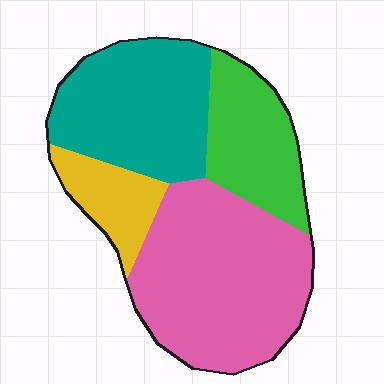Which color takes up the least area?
Yellow, at roughly 10%.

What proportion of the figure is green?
Green covers around 20% of the figure.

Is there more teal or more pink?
Pink.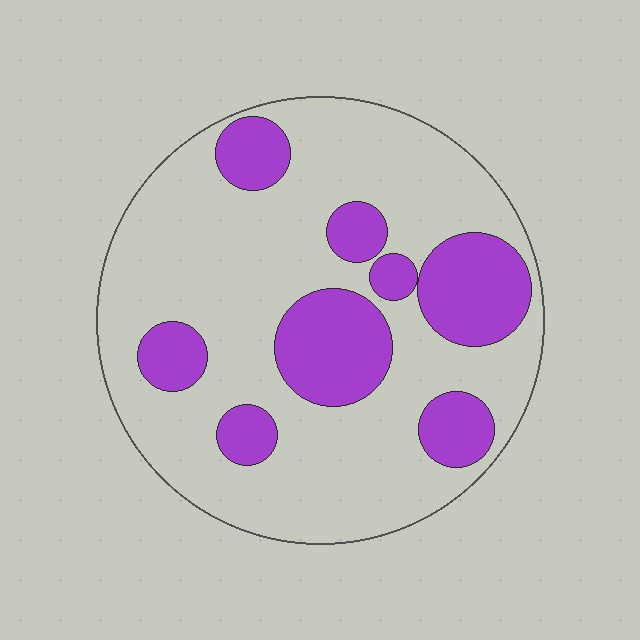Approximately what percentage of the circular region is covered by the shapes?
Approximately 25%.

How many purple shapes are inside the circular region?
8.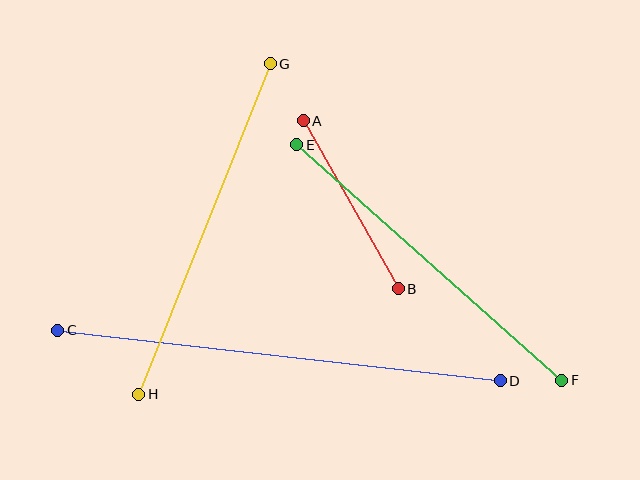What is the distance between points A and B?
The distance is approximately 193 pixels.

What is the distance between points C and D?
The distance is approximately 446 pixels.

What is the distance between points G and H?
The distance is approximately 356 pixels.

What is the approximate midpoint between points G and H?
The midpoint is at approximately (204, 229) pixels.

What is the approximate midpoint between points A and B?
The midpoint is at approximately (351, 205) pixels.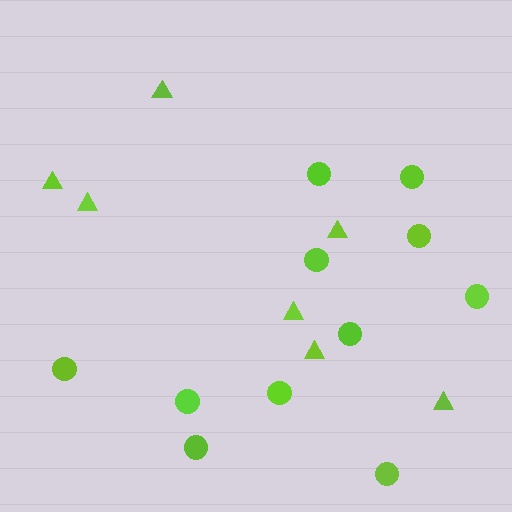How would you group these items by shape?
There are 2 groups: one group of circles (11) and one group of triangles (7).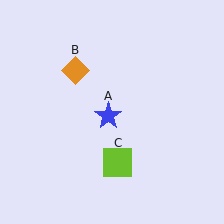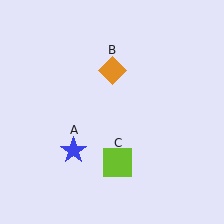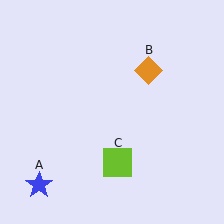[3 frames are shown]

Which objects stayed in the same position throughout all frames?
Lime square (object C) remained stationary.